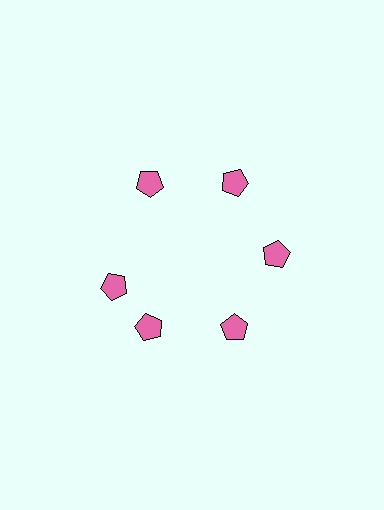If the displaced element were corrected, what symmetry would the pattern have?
It would have 6-fold rotational symmetry — the pattern would map onto itself every 60 degrees.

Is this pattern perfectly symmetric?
No. The 6 pink pentagons are arranged in a ring, but one element near the 9 o'clock position is rotated out of alignment along the ring, breaking the 6-fold rotational symmetry.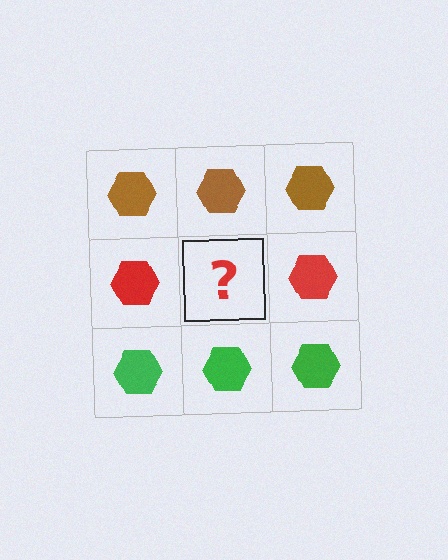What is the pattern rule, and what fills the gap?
The rule is that each row has a consistent color. The gap should be filled with a red hexagon.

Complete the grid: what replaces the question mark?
The question mark should be replaced with a red hexagon.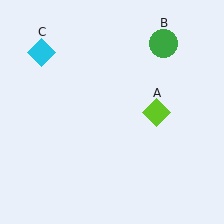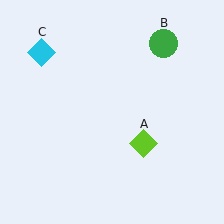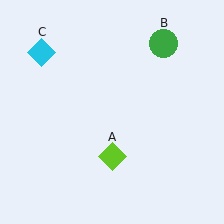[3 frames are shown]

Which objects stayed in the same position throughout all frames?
Green circle (object B) and cyan diamond (object C) remained stationary.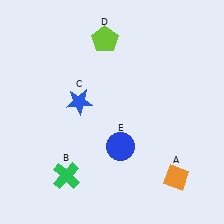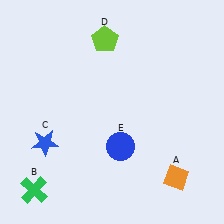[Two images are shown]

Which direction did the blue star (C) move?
The blue star (C) moved down.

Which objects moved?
The objects that moved are: the green cross (B), the blue star (C).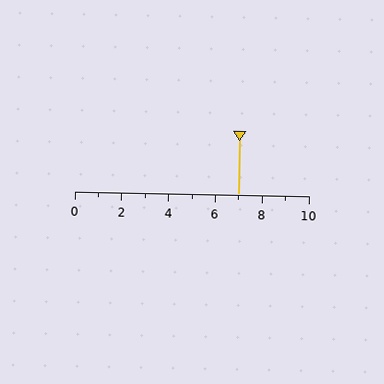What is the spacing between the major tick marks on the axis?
The major ticks are spaced 2 apart.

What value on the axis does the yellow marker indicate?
The marker indicates approximately 7.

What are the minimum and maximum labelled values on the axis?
The axis runs from 0 to 10.